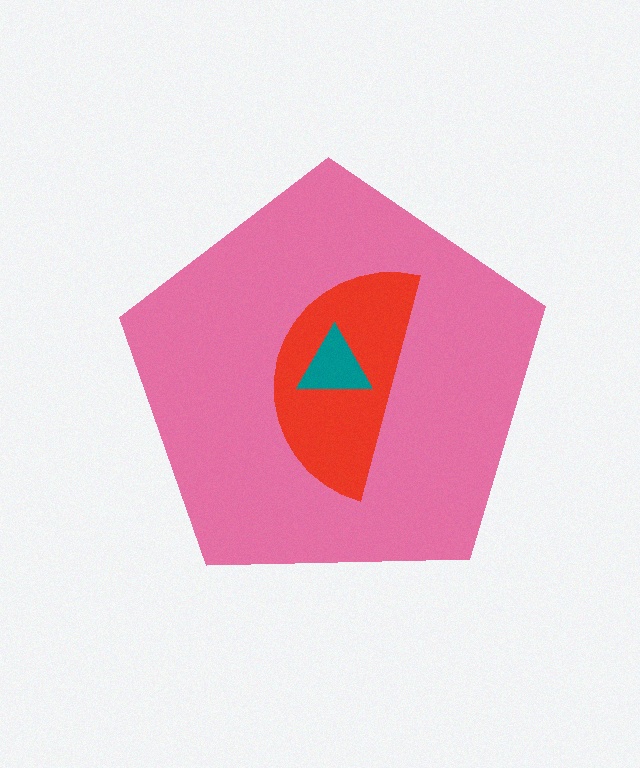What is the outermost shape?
The pink pentagon.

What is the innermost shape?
The teal triangle.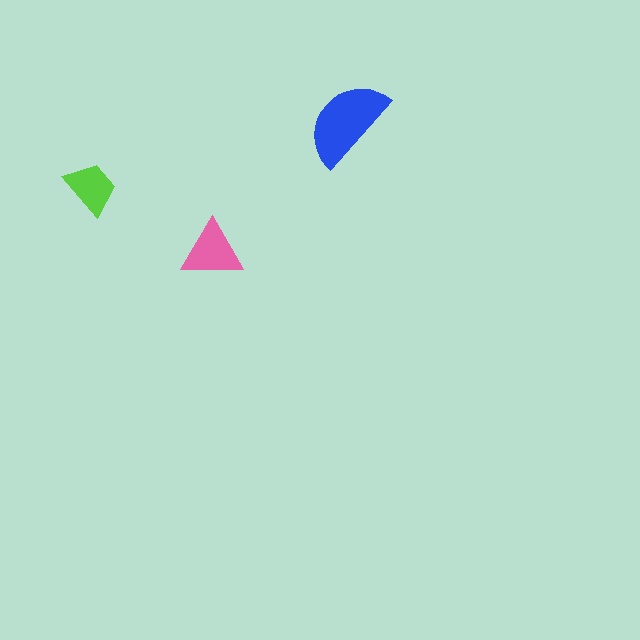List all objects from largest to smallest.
The blue semicircle, the pink triangle, the lime trapezoid.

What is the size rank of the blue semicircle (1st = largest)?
1st.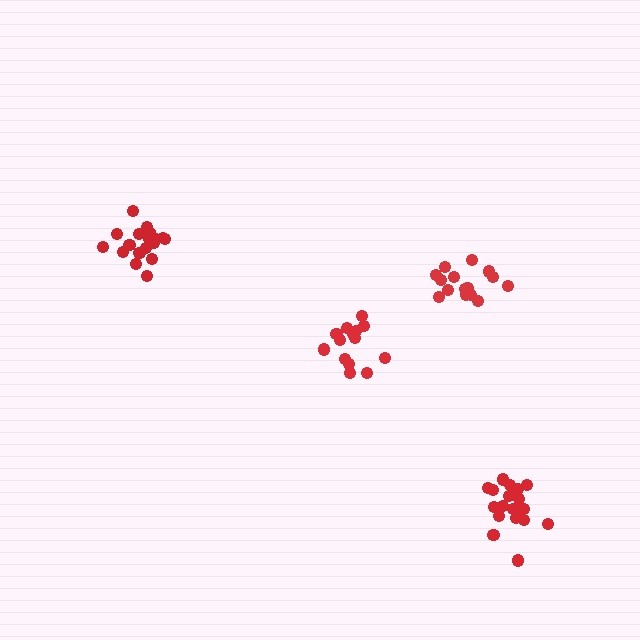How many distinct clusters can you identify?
There are 4 distinct clusters.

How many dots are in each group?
Group 1: 17 dots, Group 2: 14 dots, Group 3: 19 dots, Group 4: 18 dots (68 total).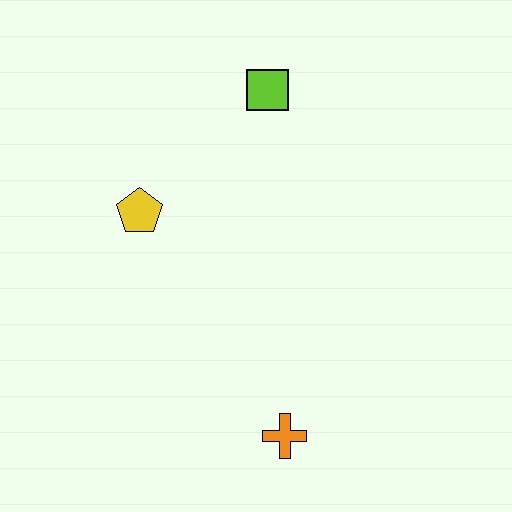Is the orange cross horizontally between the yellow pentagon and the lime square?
No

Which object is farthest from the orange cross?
The lime square is farthest from the orange cross.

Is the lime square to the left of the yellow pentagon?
No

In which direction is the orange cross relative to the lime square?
The orange cross is below the lime square.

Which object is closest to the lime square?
The yellow pentagon is closest to the lime square.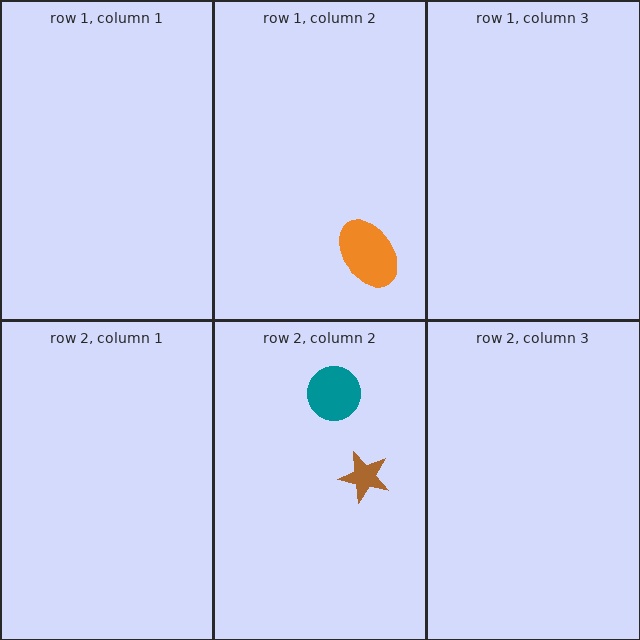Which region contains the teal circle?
The row 2, column 2 region.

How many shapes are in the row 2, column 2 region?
2.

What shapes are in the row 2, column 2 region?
The teal circle, the brown star.